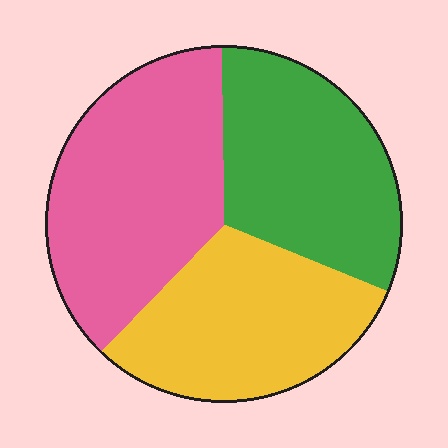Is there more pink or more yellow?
Pink.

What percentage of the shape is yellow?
Yellow covers around 30% of the shape.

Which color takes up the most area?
Pink, at roughly 40%.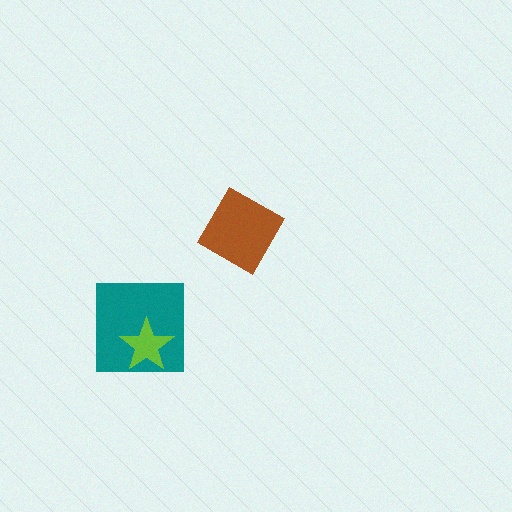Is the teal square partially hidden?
Yes, it is partially covered by another shape.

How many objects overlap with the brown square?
0 objects overlap with the brown square.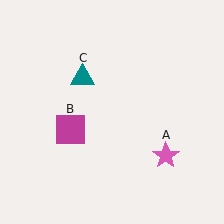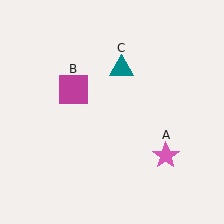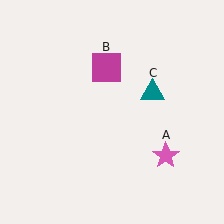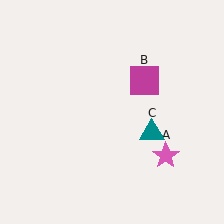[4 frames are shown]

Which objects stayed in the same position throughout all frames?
Pink star (object A) remained stationary.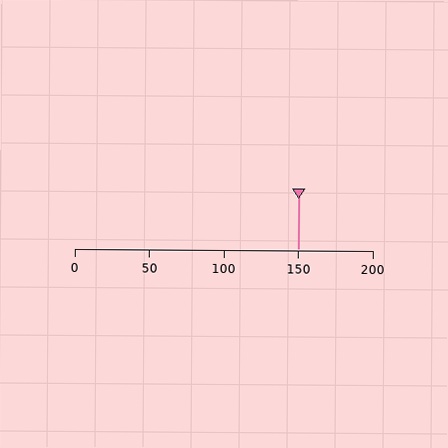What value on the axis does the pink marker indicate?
The marker indicates approximately 150.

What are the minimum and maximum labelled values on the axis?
The axis runs from 0 to 200.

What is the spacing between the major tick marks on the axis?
The major ticks are spaced 50 apart.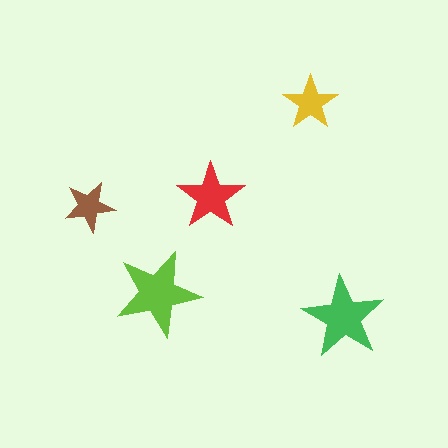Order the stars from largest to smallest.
the lime one, the green one, the red one, the yellow one, the brown one.